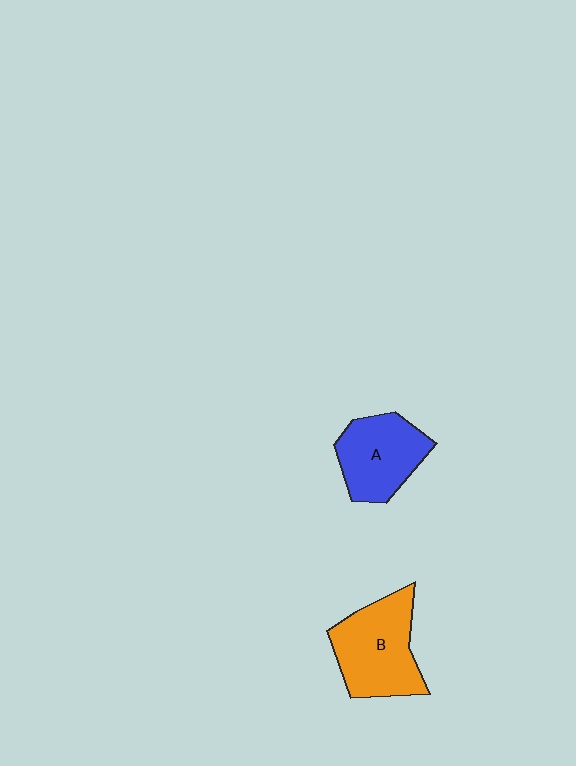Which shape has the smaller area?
Shape A (blue).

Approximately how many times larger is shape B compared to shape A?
Approximately 1.2 times.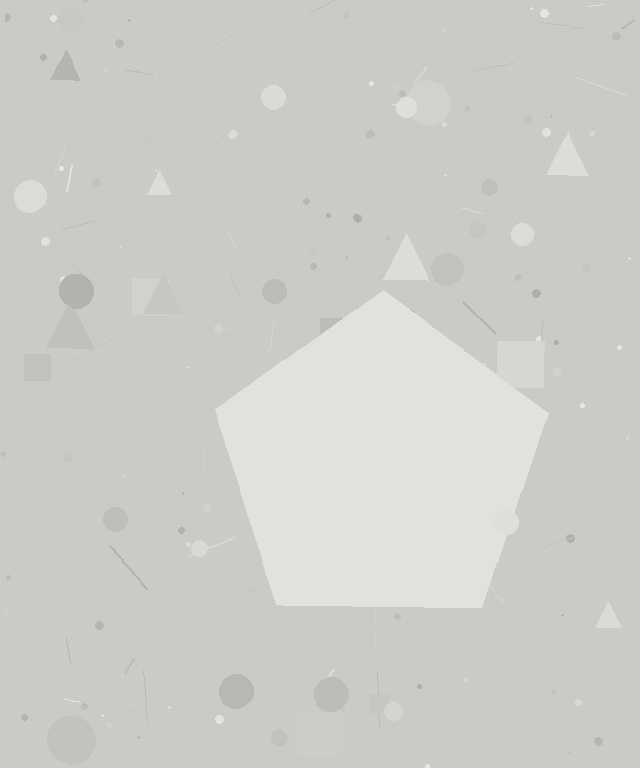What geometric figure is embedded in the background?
A pentagon is embedded in the background.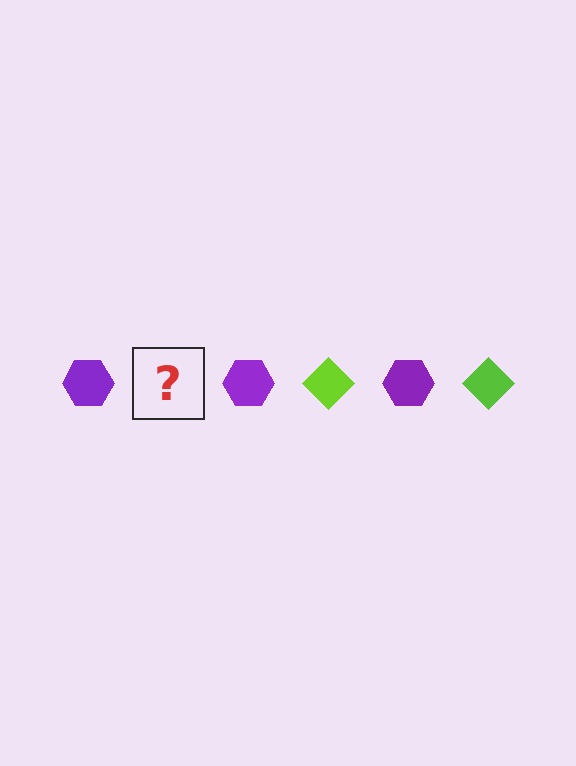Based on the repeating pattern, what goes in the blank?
The blank should be a lime diamond.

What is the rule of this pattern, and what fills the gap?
The rule is that the pattern alternates between purple hexagon and lime diamond. The gap should be filled with a lime diamond.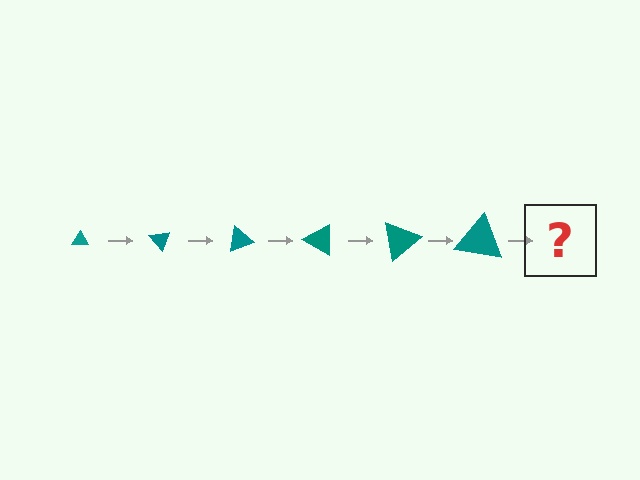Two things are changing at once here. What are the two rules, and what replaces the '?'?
The two rules are that the triangle grows larger each step and it rotates 50 degrees each step. The '?' should be a triangle, larger than the previous one and rotated 300 degrees from the start.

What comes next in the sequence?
The next element should be a triangle, larger than the previous one and rotated 300 degrees from the start.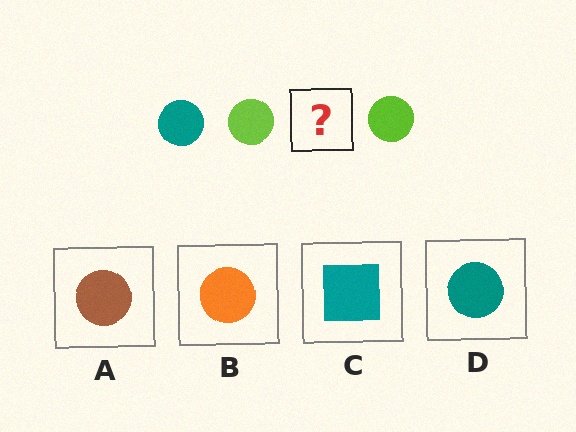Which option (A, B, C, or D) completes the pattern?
D.